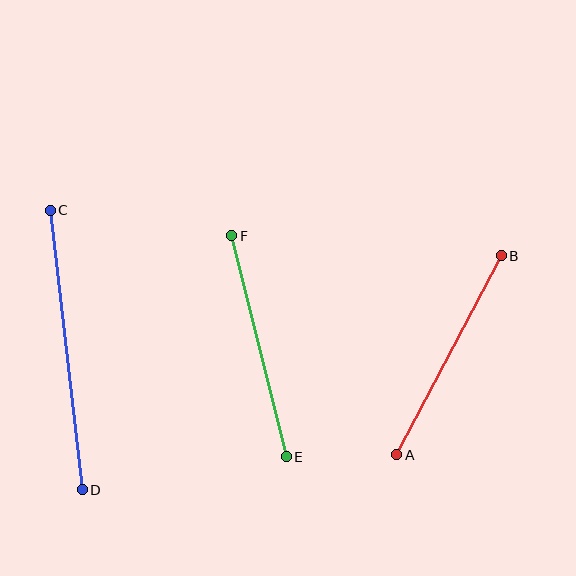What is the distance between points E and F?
The distance is approximately 228 pixels.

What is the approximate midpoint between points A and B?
The midpoint is at approximately (449, 355) pixels.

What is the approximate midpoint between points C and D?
The midpoint is at approximately (66, 350) pixels.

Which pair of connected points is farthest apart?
Points C and D are farthest apart.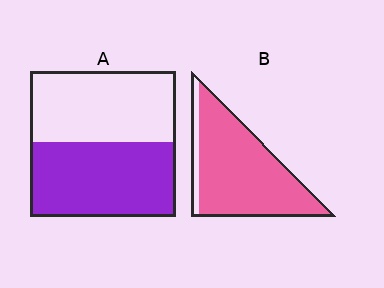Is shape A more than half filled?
Roughly half.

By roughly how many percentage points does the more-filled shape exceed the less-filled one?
By roughly 40 percentage points (B over A).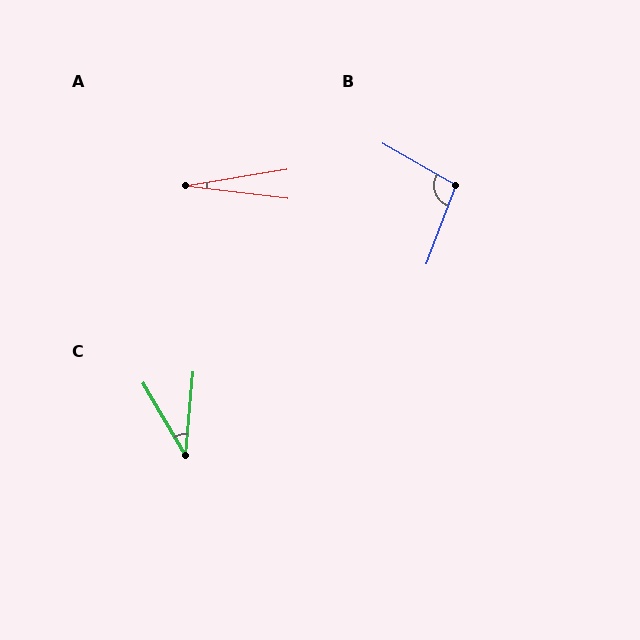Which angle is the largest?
B, at approximately 99 degrees.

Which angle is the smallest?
A, at approximately 16 degrees.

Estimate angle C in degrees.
Approximately 36 degrees.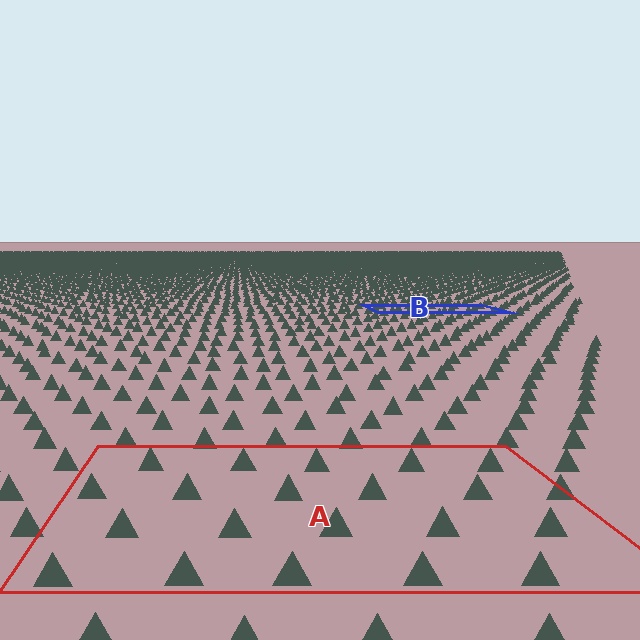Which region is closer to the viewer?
Region A is closer. The texture elements there are larger and more spread out.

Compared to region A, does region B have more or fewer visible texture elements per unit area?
Region B has more texture elements per unit area — they are packed more densely because it is farther away.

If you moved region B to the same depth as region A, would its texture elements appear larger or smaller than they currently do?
They would appear larger. At a closer depth, the same texture elements are projected at a bigger on-screen size.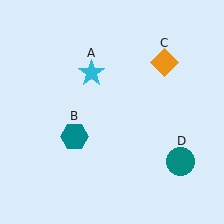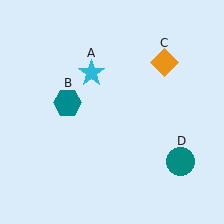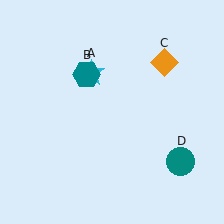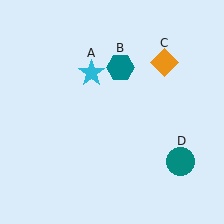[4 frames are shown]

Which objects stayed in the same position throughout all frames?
Cyan star (object A) and orange diamond (object C) and teal circle (object D) remained stationary.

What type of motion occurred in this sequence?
The teal hexagon (object B) rotated clockwise around the center of the scene.